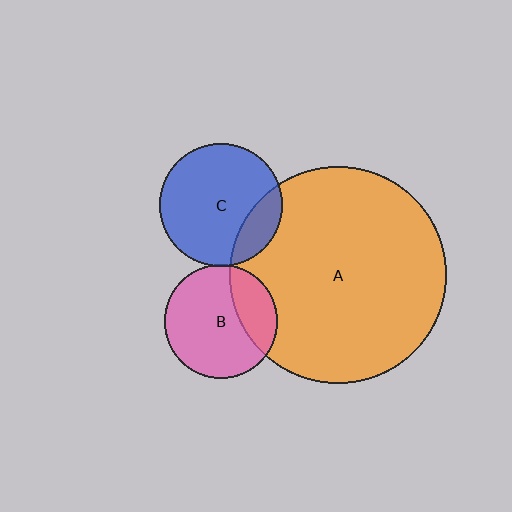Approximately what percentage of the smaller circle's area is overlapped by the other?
Approximately 20%.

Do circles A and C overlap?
Yes.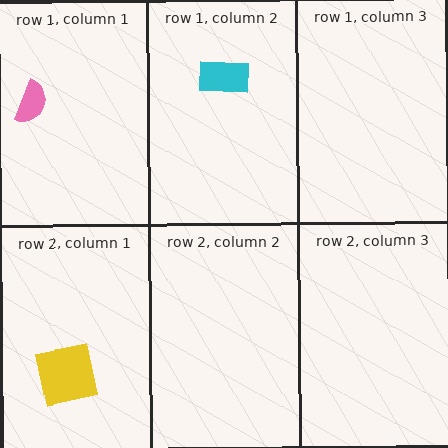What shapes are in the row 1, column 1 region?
The pink semicircle.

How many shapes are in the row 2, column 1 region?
1.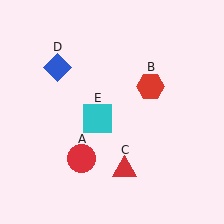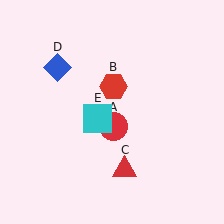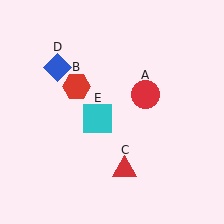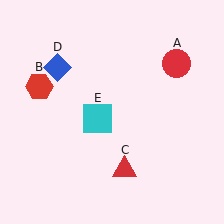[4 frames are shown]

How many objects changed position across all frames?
2 objects changed position: red circle (object A), red hexagon (object B).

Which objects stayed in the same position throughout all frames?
Red triangle (object C) and blue diamond (object D) and cyan square (object E) remained stationary.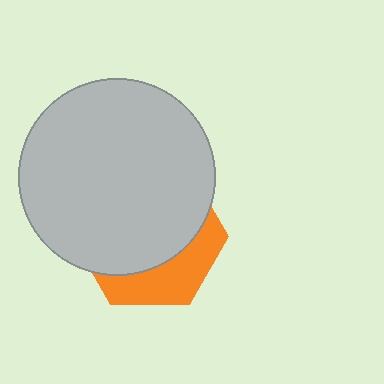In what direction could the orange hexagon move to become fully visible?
The orange hexagon could move down. That would shift it out from behind the light gray circle entirely.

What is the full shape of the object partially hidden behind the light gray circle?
The partially hidden object is an orange hexagon.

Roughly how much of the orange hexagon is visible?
A small part of it is visible (roughly 32%).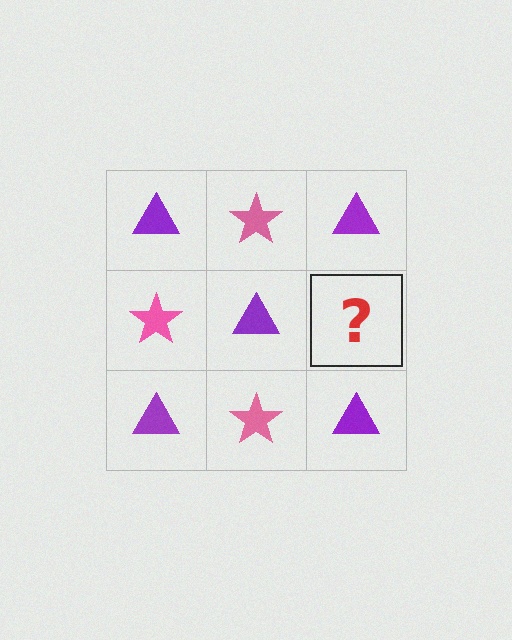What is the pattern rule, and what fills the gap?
The rule is that it alternates purple triangle and pink star in a checkerboard pattern. The gap should be filled with a pink star.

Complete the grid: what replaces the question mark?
The question mark should be replaced with a pink star.